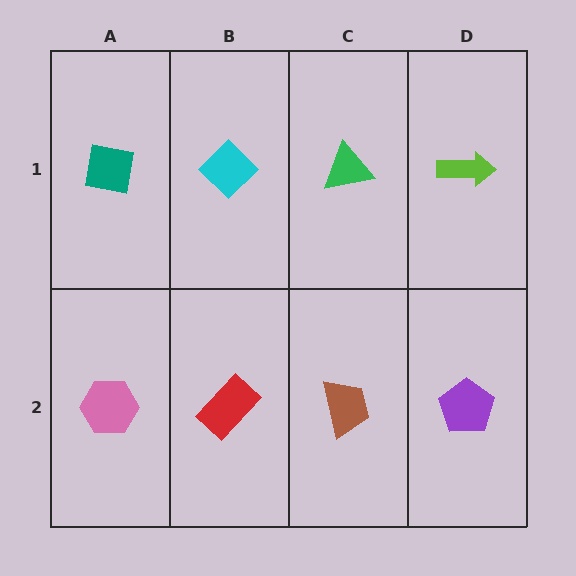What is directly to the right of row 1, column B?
A green triangle.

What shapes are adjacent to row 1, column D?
A purple pentagon (row 2, column D), a green triangle (row 1, column C).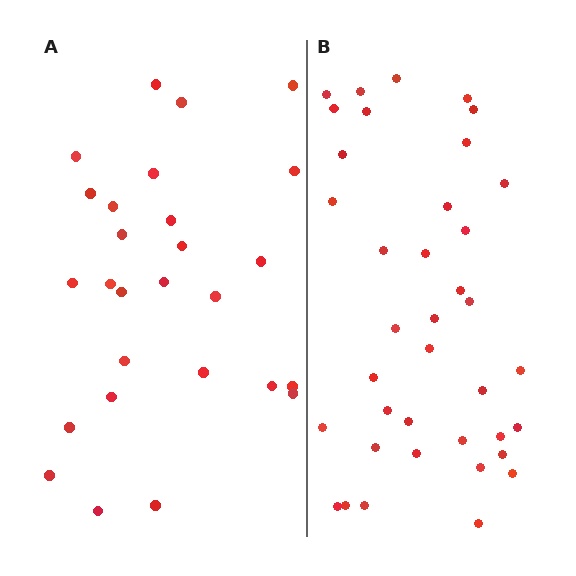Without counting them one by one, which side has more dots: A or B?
Region B (the right region) has more dots.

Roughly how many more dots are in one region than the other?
Region B has roughly 12 or so more dots than region A.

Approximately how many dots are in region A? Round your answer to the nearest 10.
About 30 dots. (The exact count is 27, which rounds to 30.)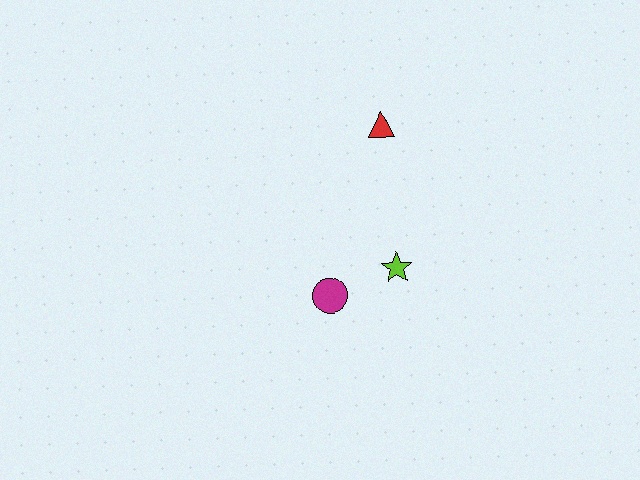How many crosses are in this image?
There are no crosses.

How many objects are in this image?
There are 3 objects.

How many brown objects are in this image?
There are no brown objects.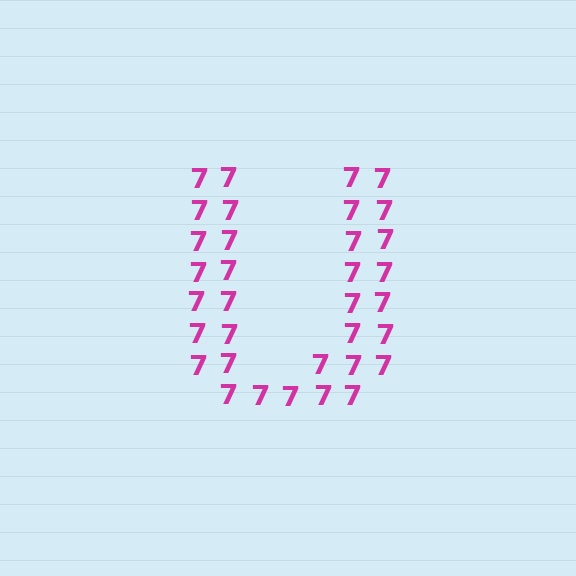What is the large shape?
The large shape is the letter U.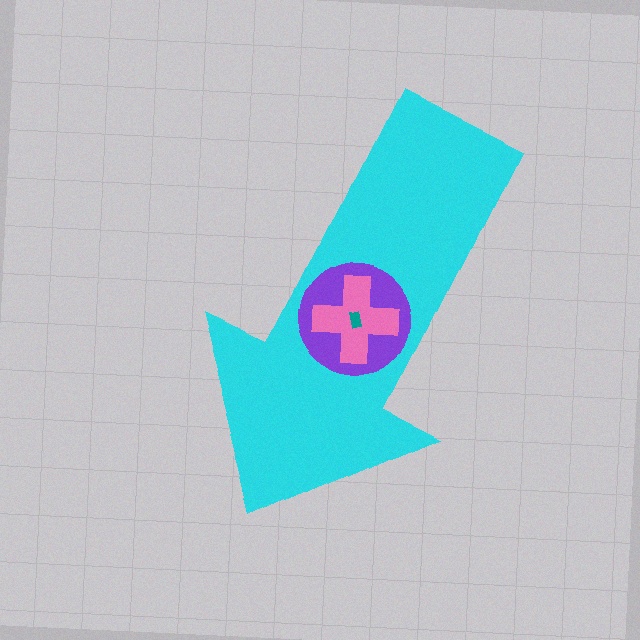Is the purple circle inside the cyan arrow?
Yes.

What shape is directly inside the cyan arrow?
The purple circle.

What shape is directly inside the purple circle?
The pink cross.